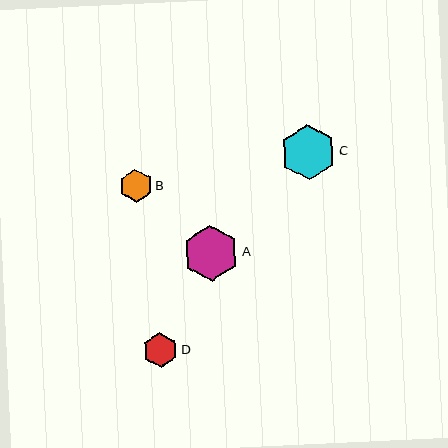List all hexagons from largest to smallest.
From largest to smallest: A, C, D, B.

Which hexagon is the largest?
Hexagon A is the largest with a size of approximately 56 pixels.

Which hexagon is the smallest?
Hexagon B is the smallest with a size of approximately 33 pixels.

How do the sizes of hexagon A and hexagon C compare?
Hexagon A and hexagon C are approximately the same size.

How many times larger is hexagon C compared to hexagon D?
Hexagon C is approximately 1.6 times the size of hexagon D.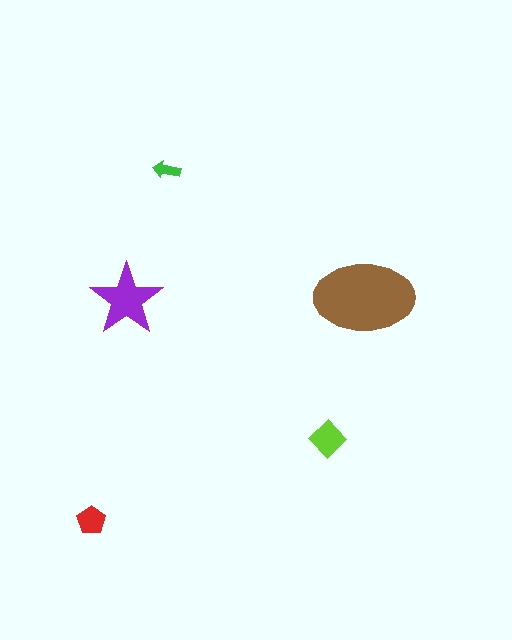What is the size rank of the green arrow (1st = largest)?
5th.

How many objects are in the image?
There are 5 objects in the image.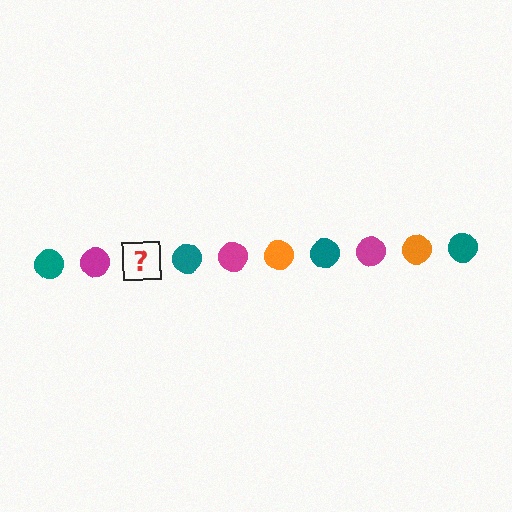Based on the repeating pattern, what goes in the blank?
The blank should be an orange circle.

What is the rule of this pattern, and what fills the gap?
The rule is that the pattern cycles through teal, magenta, orange circles. The gap should be filled with an orange circle.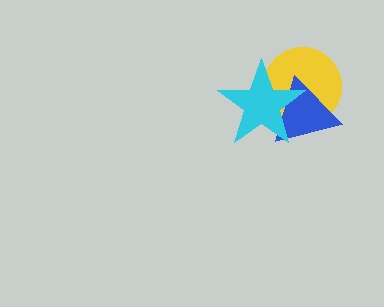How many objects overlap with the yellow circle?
2 objects overlap with the yellow circle.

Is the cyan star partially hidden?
No, no other shape covers it.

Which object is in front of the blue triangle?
The cyan star is in front of the blue triangle.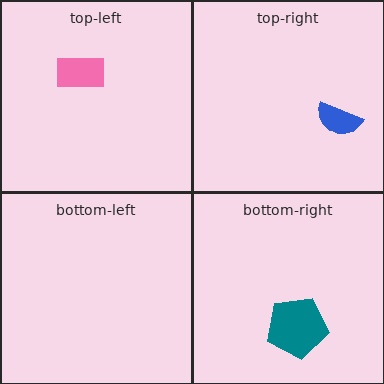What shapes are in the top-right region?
The blue semicircle.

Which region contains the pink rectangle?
The top-left region.